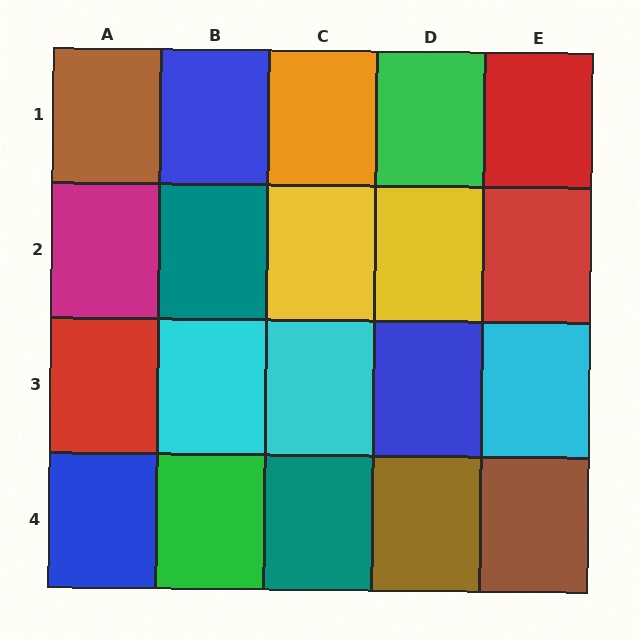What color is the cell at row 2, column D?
Yellow.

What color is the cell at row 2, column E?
Red.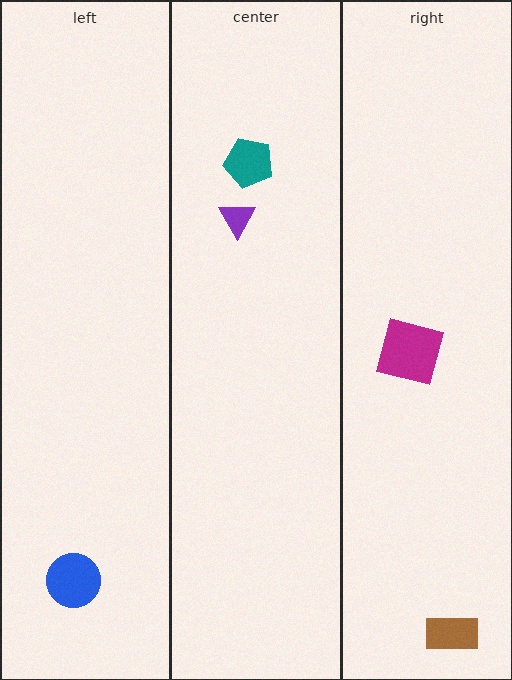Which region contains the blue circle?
The left region.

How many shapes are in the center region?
2.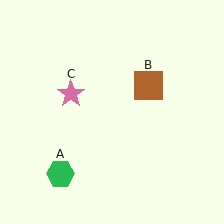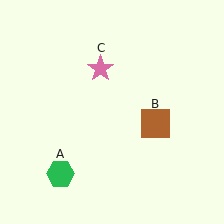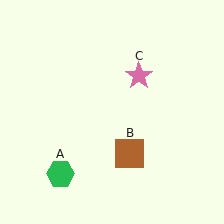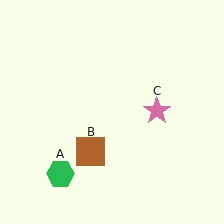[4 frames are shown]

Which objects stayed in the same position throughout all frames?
Green hexagon (object A) remained stationary.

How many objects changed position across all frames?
2 objects changed position: brown square (object B), pink star (object C).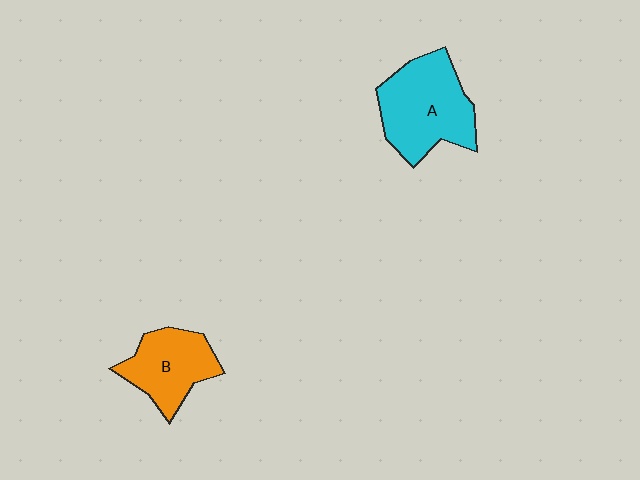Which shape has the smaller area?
Shape B (orange).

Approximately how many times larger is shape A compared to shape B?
Approximately 1.4 times.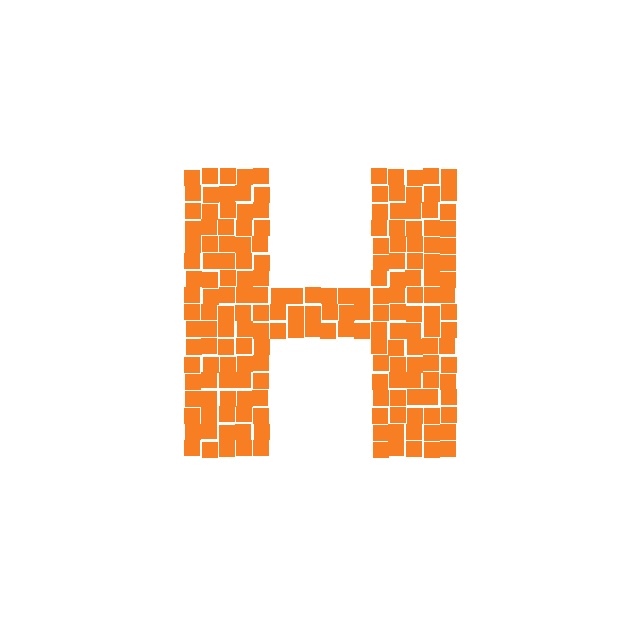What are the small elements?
The small elements are squares.